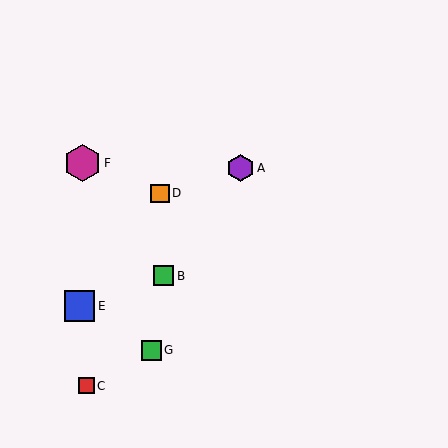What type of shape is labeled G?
Shape G is a green square.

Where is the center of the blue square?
The center of the blue square is at (79, 306).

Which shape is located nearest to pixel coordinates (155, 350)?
The green square (labeled G) at (151, 350) is nearest to that location.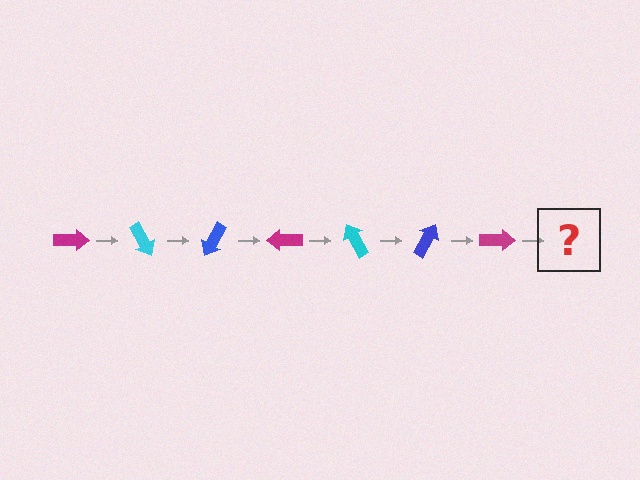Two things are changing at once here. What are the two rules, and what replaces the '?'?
The two rules are that it rotates 60 degrees each step and the color cycles through magenta, cyan, and blue. The '?' should be a cyan arrow, rotated 420 degrees from the start.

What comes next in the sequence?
The next element should be a cyan arrow, rotated 420 degrees from the start.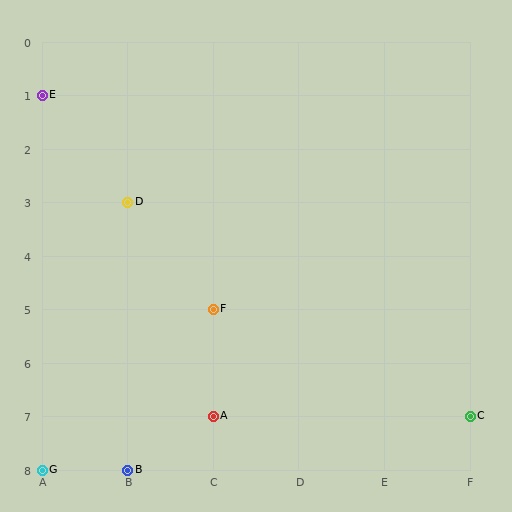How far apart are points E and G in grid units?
Points E and G are 7 rows apart.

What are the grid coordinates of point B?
Point B is at grid coordinates (B, 8).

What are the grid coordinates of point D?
Point D is at grid coordinates (B, 3).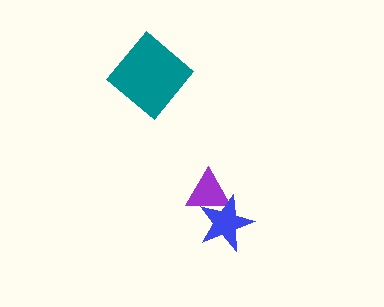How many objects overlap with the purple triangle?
1 object overlaps with the purple triangle.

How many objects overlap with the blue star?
1 object overlaps with the blue star.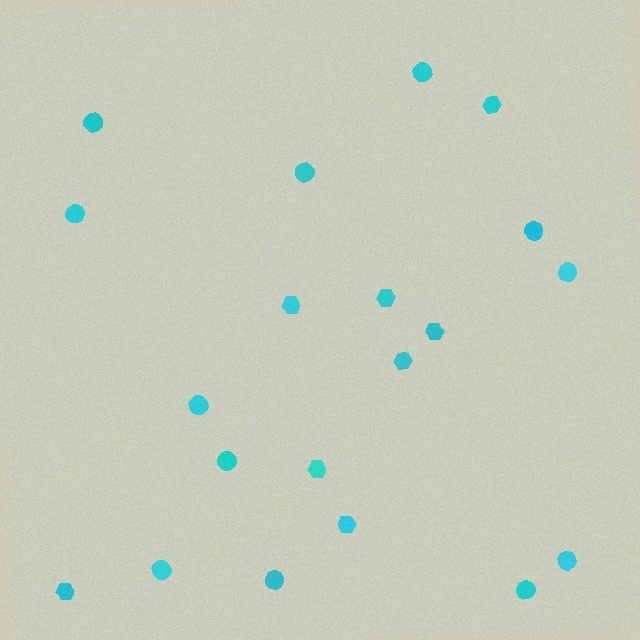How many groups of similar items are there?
There are 2 groups: one group of hexagons (8) and one group of circles (12).